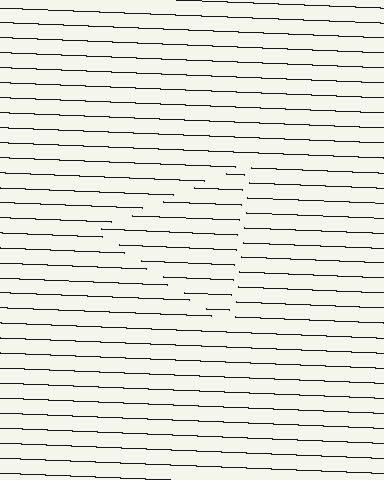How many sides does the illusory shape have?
3 sides — the line-ends trace a triangle.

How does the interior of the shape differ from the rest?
The interior of the shape contains the same grating, shifted by half a period — the contour is defined by the phase discontinuity where line-ends from the inner and outer gratings abut.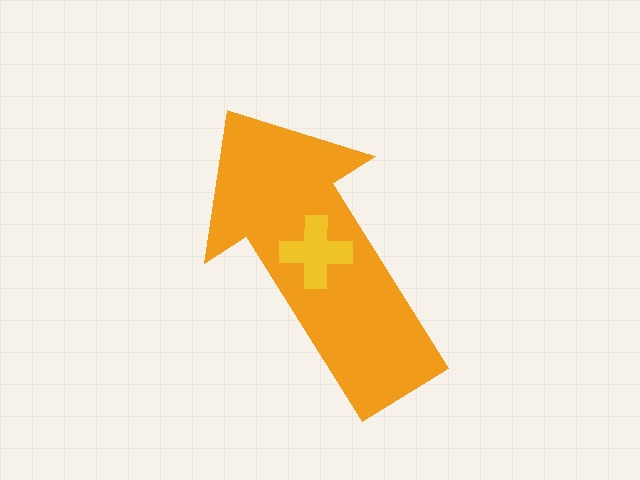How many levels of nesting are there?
2.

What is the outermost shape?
The orange arrow.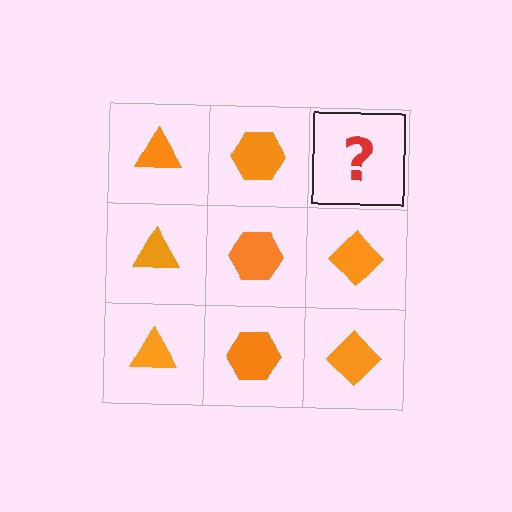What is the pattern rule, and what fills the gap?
The rule is that each column has a consistent shape. The gap should be filled with an orange diamond.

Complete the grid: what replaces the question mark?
The question mark should be replaced with an orange diamond.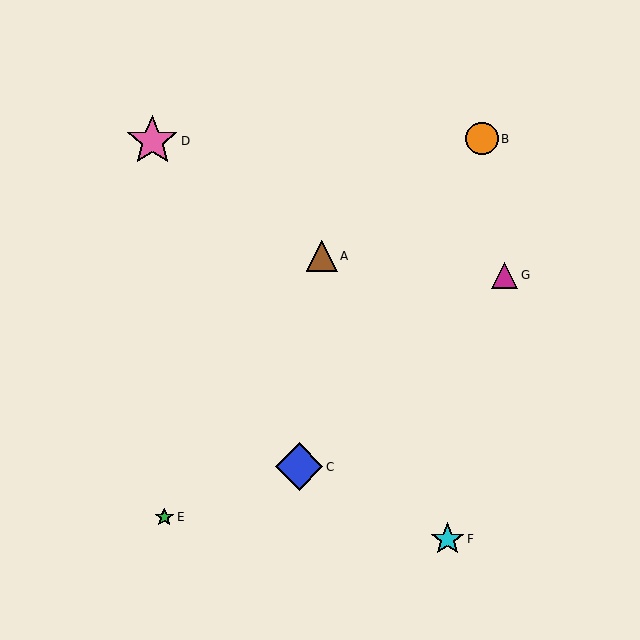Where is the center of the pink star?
The center of the pink star is at (152, 141).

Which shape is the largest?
The pink star (labeled D) is the largest.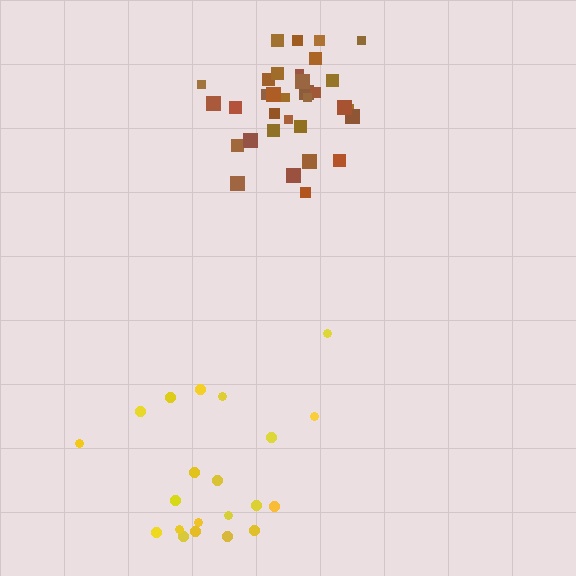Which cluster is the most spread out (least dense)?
Yellow.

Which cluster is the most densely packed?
Brown.